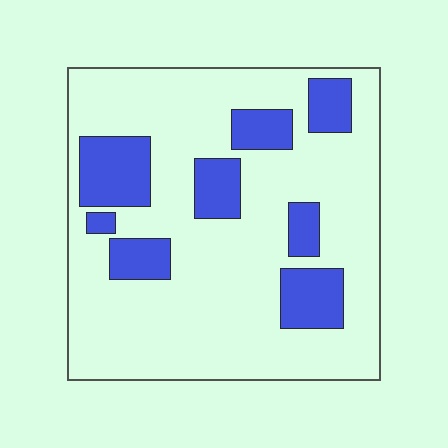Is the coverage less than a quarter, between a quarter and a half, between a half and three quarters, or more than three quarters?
Less than a quarter.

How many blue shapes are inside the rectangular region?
8.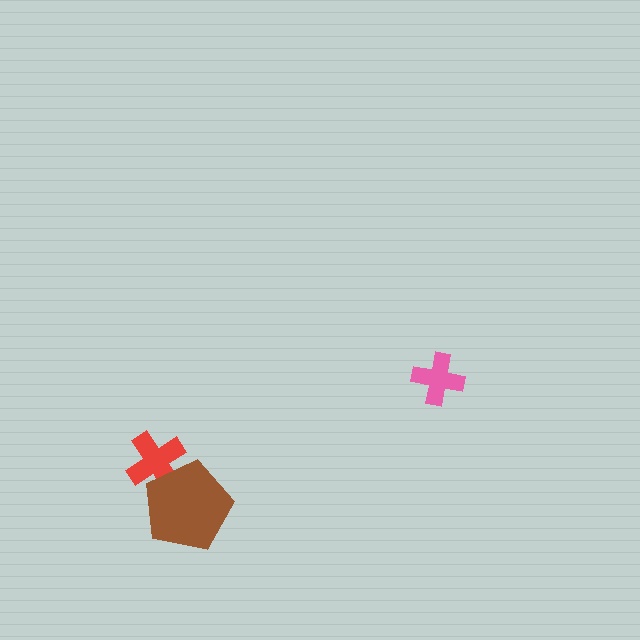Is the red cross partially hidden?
Yes, it is partially covered by another shape.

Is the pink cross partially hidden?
No, no other shape covers it.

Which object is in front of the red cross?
The brown pentagon is in front of the red cross.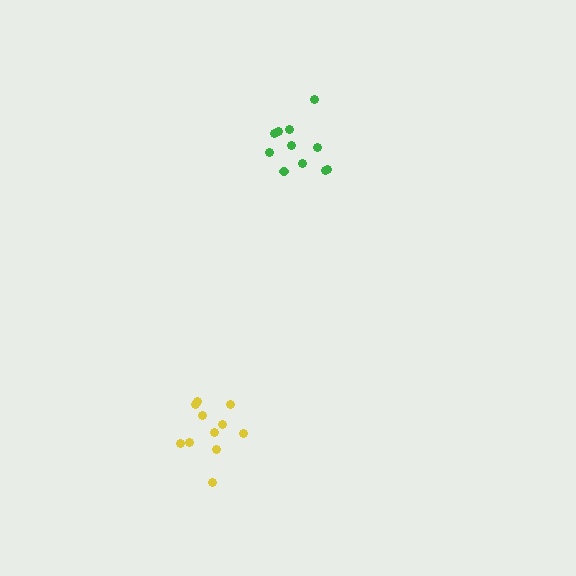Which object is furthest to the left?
The yellow cluster is leftmost.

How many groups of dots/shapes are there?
There are 2 groups.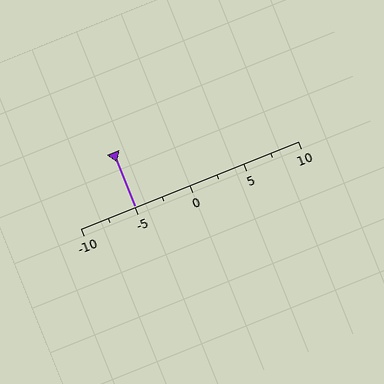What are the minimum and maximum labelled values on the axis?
The axis runs from -10 to 10.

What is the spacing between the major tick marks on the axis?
The major ticks are spaced 5 apart.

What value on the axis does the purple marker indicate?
The marker indicates approximately -5.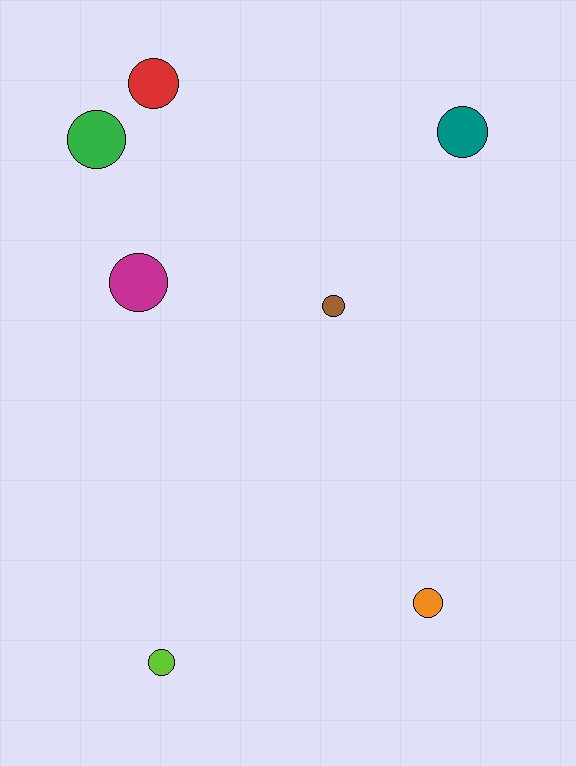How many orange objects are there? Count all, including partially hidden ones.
There is 1 orange object.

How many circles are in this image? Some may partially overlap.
There are 7 circles.